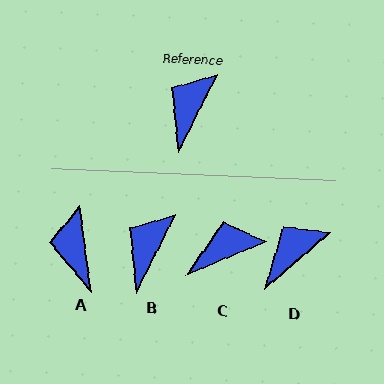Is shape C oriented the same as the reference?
No, it is off by about 41 degrees.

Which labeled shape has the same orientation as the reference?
B.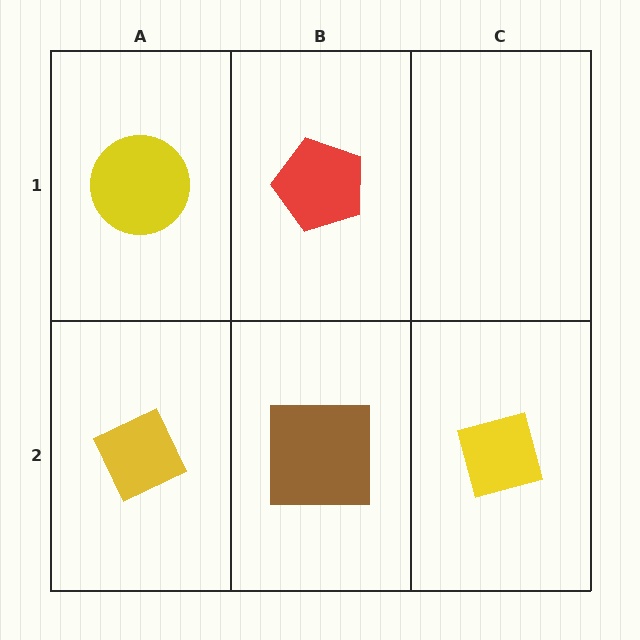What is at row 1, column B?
A red pentagon.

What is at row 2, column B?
A brown square.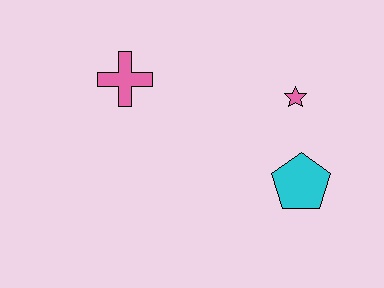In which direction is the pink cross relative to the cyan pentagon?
The pink cross is to the left of the cyan pentagon.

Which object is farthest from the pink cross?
The cyan pentagon is farthest from the pink cross.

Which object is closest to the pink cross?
The pink star is closest to the pink cross.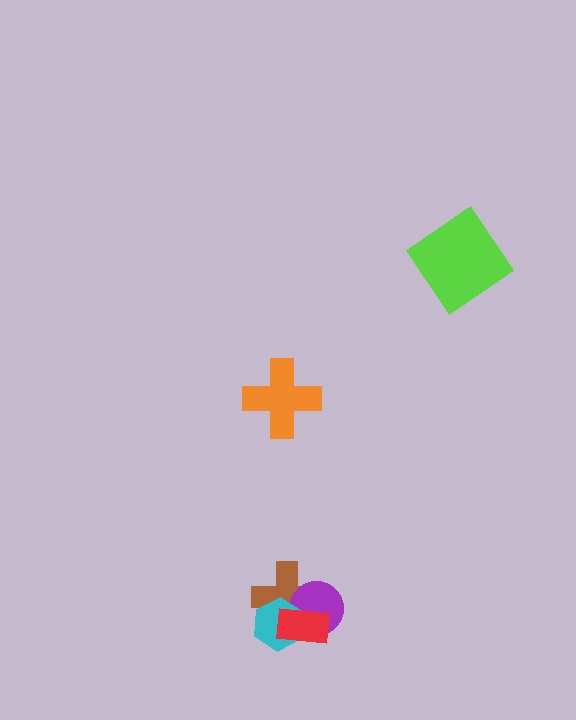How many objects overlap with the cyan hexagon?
3 objects overlap with the cyan hexagon.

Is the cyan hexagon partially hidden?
Yes, it is partially covered by another shape.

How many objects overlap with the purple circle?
3 objects overlap with the purple circle.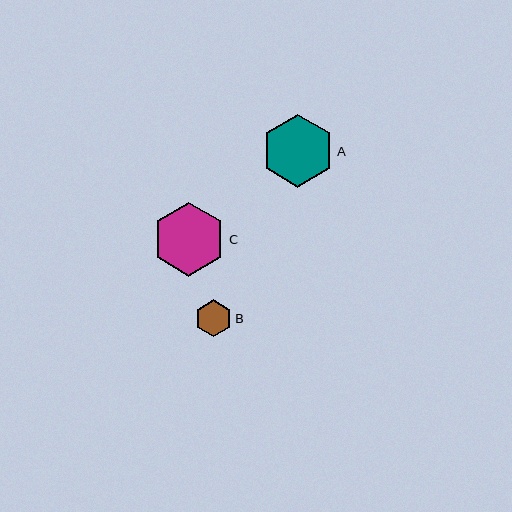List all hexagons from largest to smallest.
From largest to smallest: C, A, B.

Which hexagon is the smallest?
Hexagon B is the smallest with a size of approximately 37 pixels.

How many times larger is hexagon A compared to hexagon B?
Hexagon A is approximately 2.0 times the size of hexagon B.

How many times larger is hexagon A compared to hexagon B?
Hexagon A is approximately 2.0 times the size of hexagon B.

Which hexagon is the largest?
Hexagon C is the largest with a size of approximately 73 pixels.